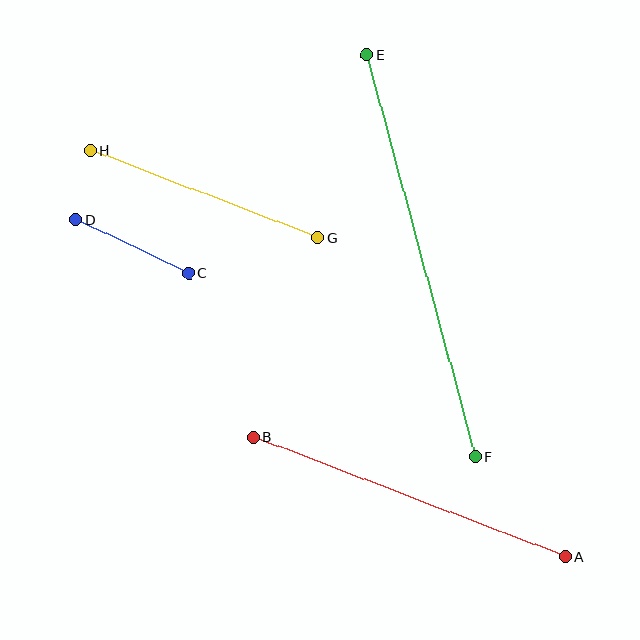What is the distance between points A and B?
The distance is approximately 334 pixels.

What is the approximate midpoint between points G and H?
The midpoint is at approximately (204, 194) pixels.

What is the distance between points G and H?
The distance is approximately 244 pixels.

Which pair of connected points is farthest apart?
Points E and F are farthest apart.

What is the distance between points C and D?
The distance is approximately 125 pixels.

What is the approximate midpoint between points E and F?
The midpoint is at approximately (421, 256) pixels.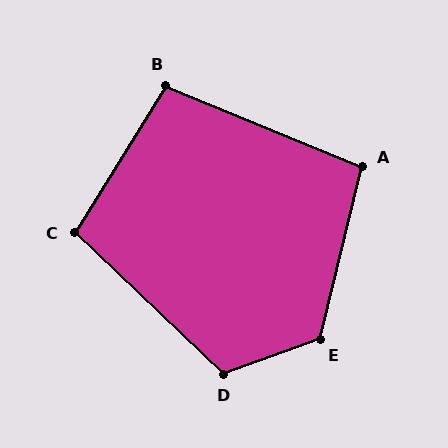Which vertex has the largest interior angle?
E, at approximately 124 degrees.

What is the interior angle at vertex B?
Approximately 100 degrees (obtuse).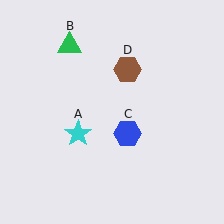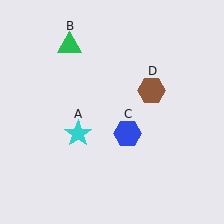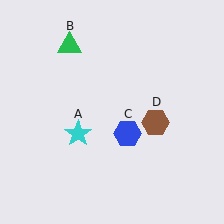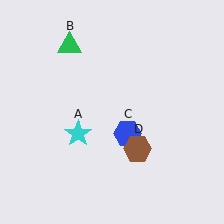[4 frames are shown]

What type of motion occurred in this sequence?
The brown hexagon (object D) rotated clockwise around the center of the scene.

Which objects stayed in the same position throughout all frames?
Cyan star (object A) and green triangle (object B) and blue hexagon (object C) remained stationary.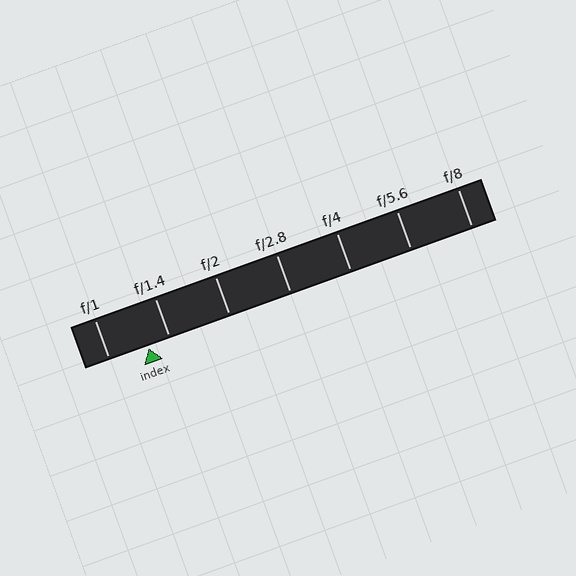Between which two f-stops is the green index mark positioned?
The index mark is between f/1 and f/1.4.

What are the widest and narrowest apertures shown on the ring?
The widest aperture shown is f/1 and the narrowest is f/8.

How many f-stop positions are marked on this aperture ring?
There are 7 f-stop positions marked.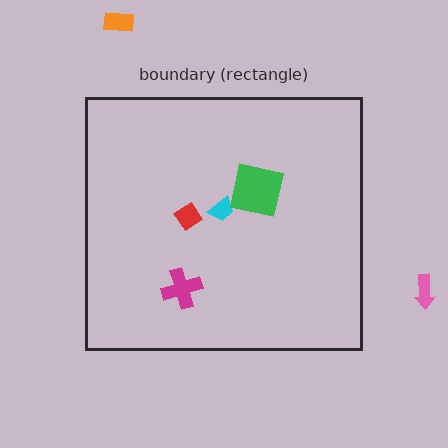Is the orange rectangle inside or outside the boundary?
Outside.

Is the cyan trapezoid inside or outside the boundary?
Inside.